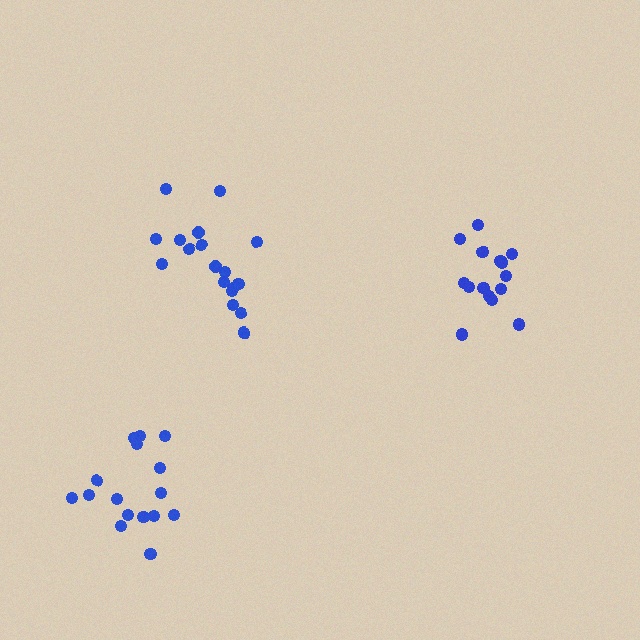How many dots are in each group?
Group 1: 15 dots, Group 2: 16 dots, Group 3: 18 dots (49 total).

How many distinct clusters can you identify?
There are 3 distinct clusters.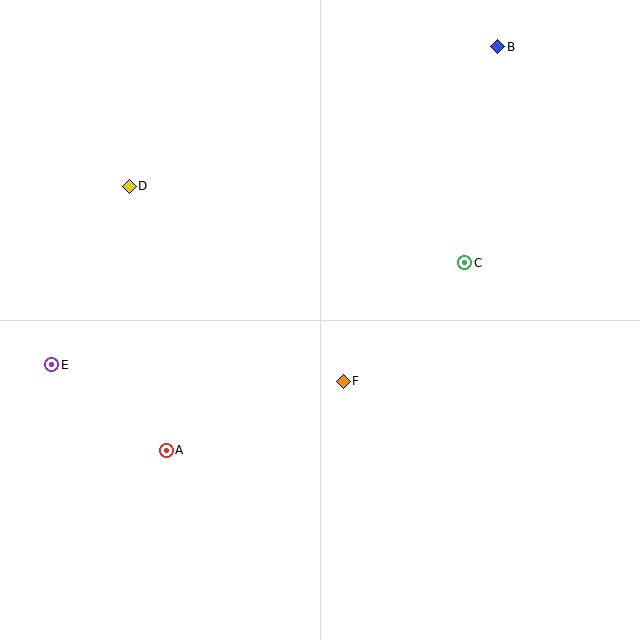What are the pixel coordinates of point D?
Point D is at (129, 186).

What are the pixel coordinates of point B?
Point B is at (498, 47).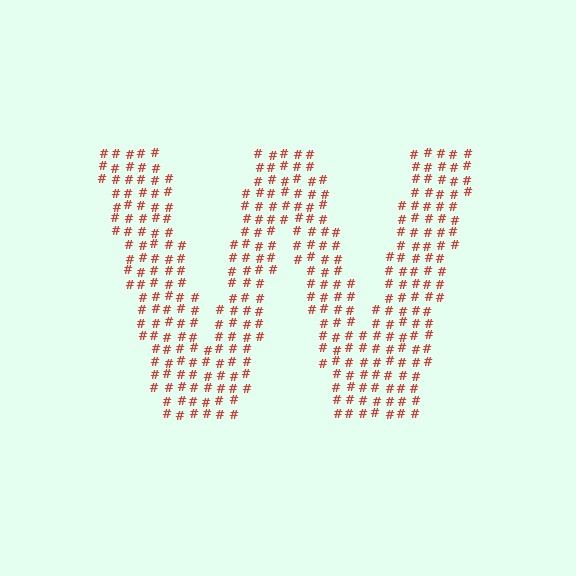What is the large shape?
The large shape is the letter W.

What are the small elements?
The small elements are hash symbols.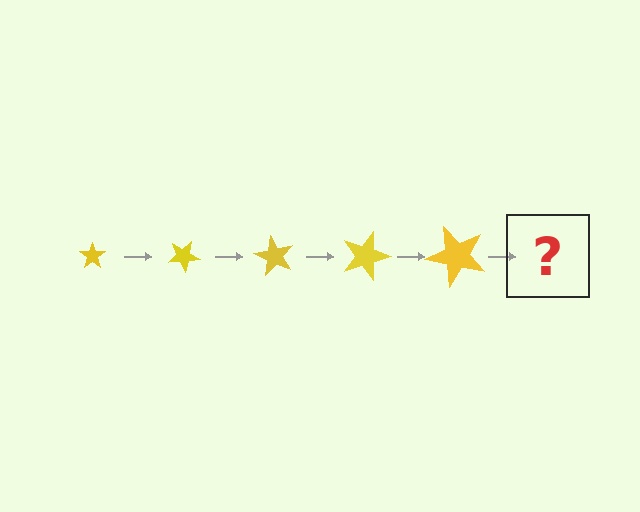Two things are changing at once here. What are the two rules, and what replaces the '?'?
The two rules are that the star grows larger each step and it rotates 30 degrees each step. The '?' should be a star, larger than the previous one and rotated 150 degrees from the start.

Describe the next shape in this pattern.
It should be a star, larger than the previous one and rotated 150 degrees from the start.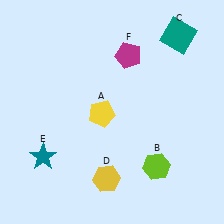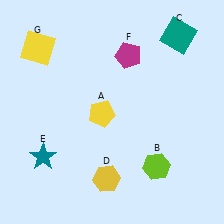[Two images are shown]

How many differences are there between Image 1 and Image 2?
There is 1 difference between the two images.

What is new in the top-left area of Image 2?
A yellow square (G) was added in the top-left area of Image 2.